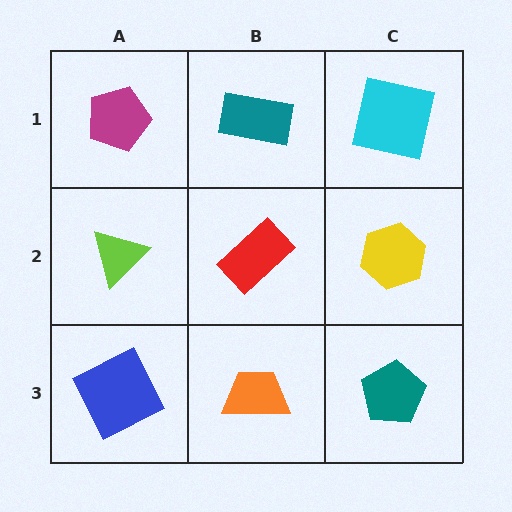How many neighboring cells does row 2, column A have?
3.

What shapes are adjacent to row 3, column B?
A red rectangle (row 2, column B), a blue square (row 3, column A), a teal pentagon (row 3, column C).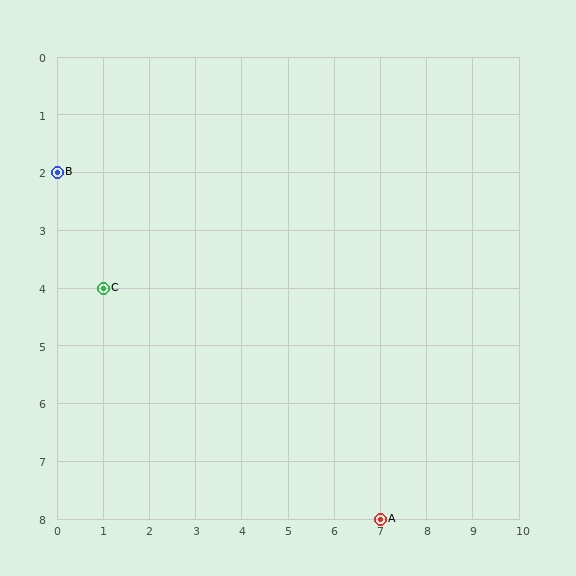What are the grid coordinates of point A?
Point A is at grid coordinates (7, 8).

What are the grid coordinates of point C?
Point C is at grid coordinates (1, 4).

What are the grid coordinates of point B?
Point B is at grid coordinates (0, 2).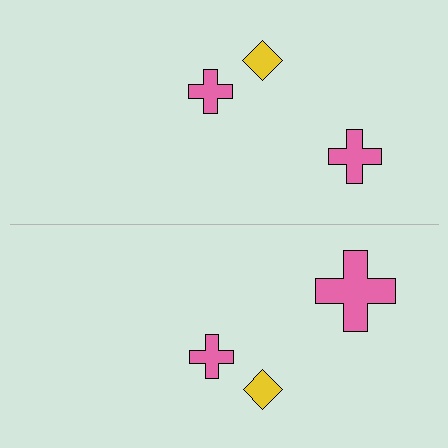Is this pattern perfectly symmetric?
No, the pattern is not perfectly symmetric. The pink cross on the bottom side has a different size than its mirror counterpart.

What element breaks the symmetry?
The pink cross on the bottom side has a different size than its mirror counterpart.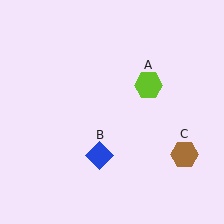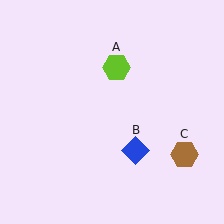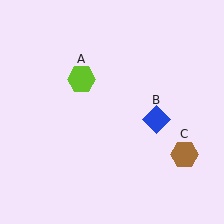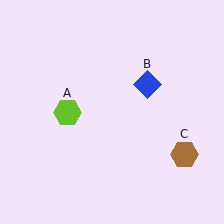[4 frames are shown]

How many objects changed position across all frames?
2 objects changed position: lime hexagon (object A), blue diamond (object B).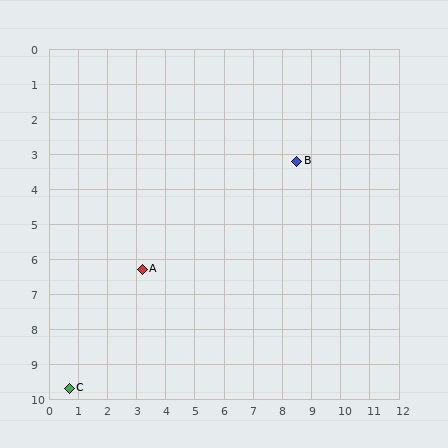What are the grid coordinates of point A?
Point A is at approximately (3.2, 6.3).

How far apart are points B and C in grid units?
Points B and C are about 10.2 grid units apart.